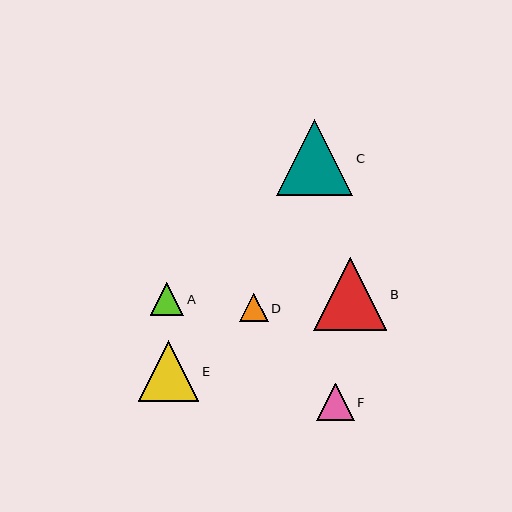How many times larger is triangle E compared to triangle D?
Triangle E is approximately 2.1 times the size of triangle D.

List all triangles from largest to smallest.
From largest to smallest: C, B, E, F, A, D.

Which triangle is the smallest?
Triangle D is the smallest with a size of approximately 28 pixels.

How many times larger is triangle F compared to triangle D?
Triangle F is approximately 1.3 times the size of triangle D.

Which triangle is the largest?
Triangle C is the largest with a size of approximately 76 pixels.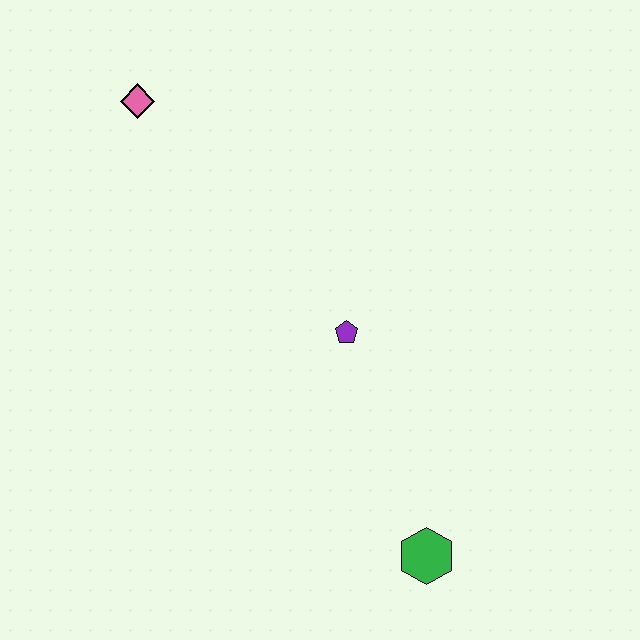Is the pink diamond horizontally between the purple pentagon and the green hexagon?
No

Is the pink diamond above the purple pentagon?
Yes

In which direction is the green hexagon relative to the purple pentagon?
The green hexagon is below the purple pentagon.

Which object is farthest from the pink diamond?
The green hexagon is farthest from the pink diamond.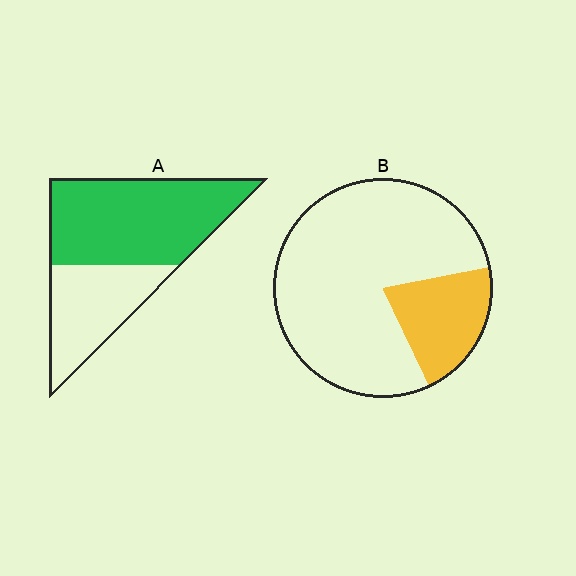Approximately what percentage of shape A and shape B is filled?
A is approximately 65% and B is approximately 20%.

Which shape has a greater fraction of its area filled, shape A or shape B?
Shape A.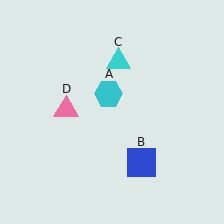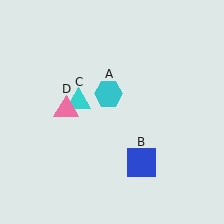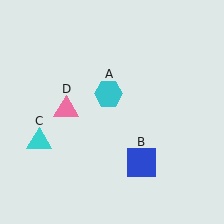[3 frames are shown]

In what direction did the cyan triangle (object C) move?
The cyan triangle (object C) moved down and to the left.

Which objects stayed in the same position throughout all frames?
Cyan hexagon (object A) and blue square (object B) and pink triangle (object D) remained stationary.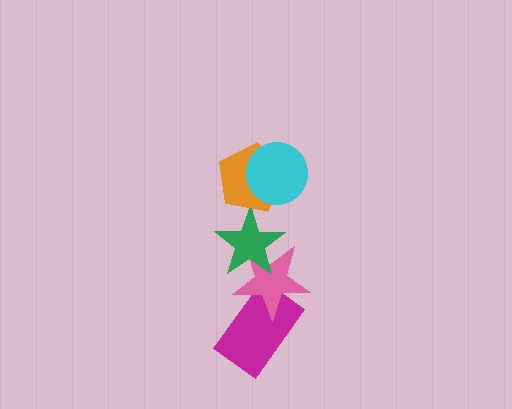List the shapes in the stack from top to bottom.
From top to bottom: the cyan circle, the orange pentagon, the green star, the pink star, the magenta rectangle.